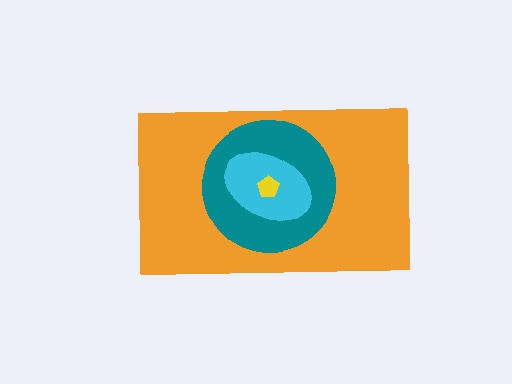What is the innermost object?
The yellow pentagon.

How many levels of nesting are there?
4.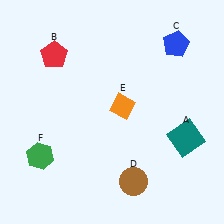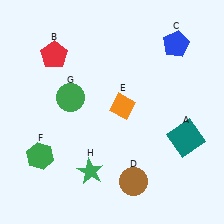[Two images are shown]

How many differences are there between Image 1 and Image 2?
There are 2 differences between the two images.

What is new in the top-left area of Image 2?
A green circle (G) was added in the top-left area of Image 2.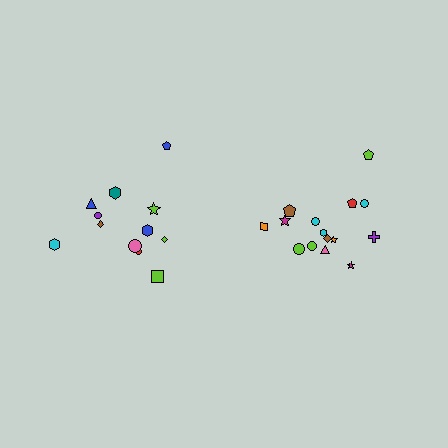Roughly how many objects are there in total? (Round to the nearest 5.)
Roughly 25 objects in total.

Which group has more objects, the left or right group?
The right group.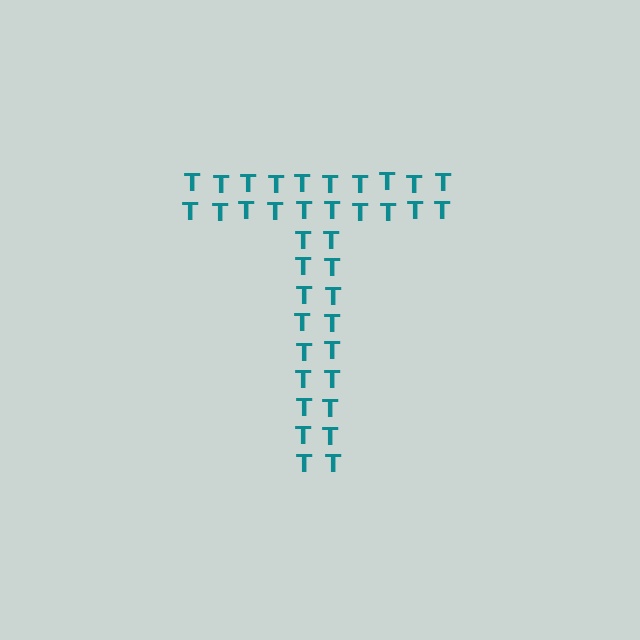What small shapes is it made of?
It is made of small letter T's.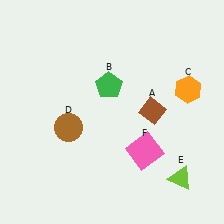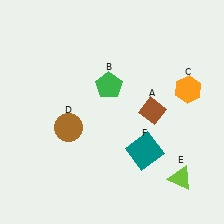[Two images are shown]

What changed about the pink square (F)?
In Image 1, F is pink. In Image 2, it changed to teal.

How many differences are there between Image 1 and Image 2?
There is 1 difference between the two images.